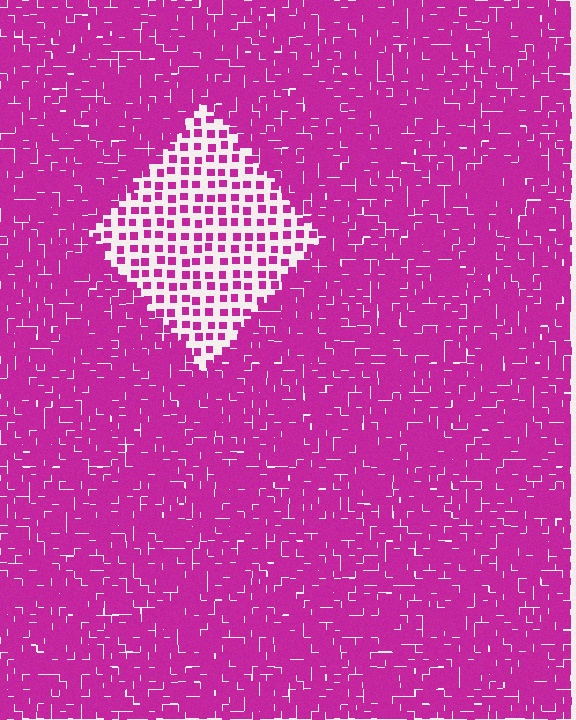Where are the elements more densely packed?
The elements are more densely packed outside the diamond boundary.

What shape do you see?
I see a diamond.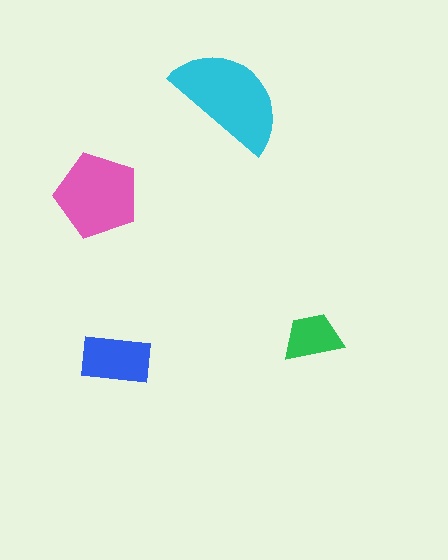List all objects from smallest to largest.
The green trapezoid, the blue rectangle, the pink pentagon, the cyan semicircle.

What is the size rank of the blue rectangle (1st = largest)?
3rd.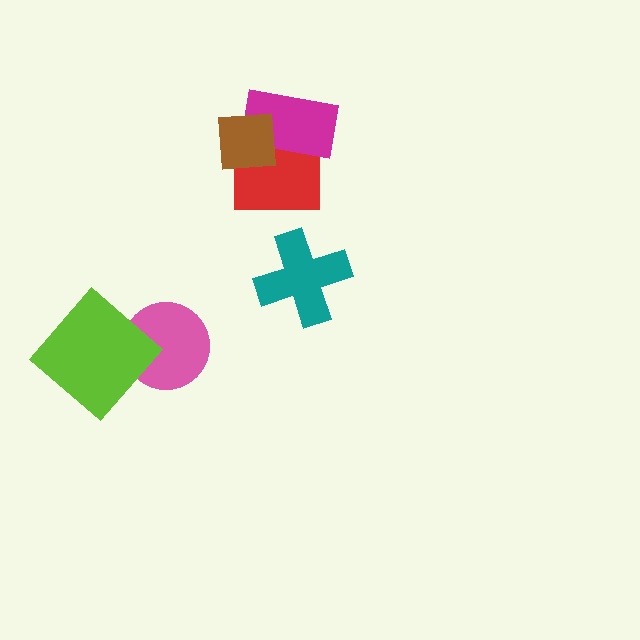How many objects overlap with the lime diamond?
1 object overlaps with the lime diamond.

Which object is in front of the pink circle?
The lime diamond is in front of the pink circle.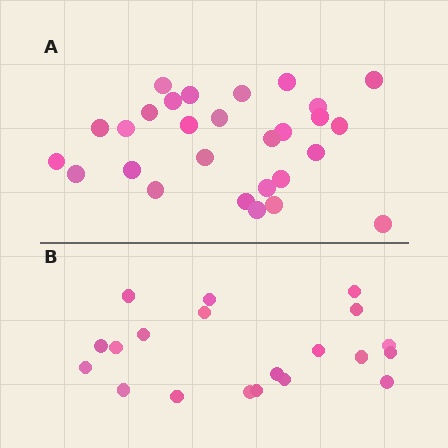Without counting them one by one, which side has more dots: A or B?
Region A (the top region) has more dots.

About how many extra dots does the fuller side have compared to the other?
Region A has roughly 8 or so more dots than region B.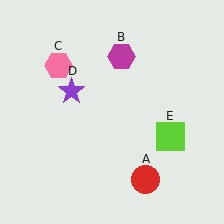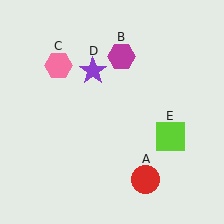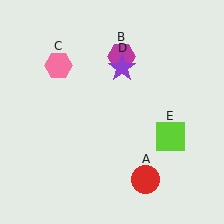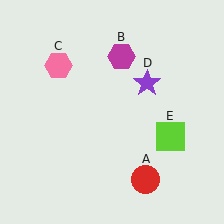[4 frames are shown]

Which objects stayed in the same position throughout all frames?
Red circle (object A) and magenta hexagon (object B) and pink hexagon (object C) and lime square (object E) remained stationary.